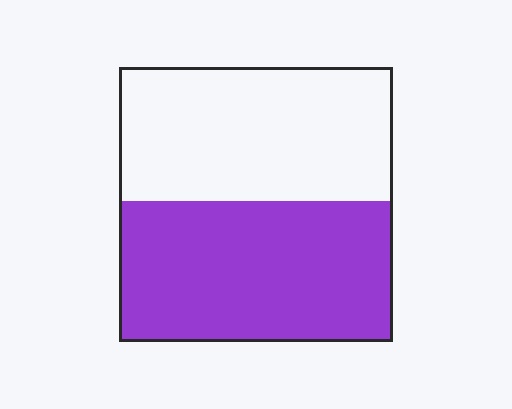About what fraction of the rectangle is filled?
About one half (1/2).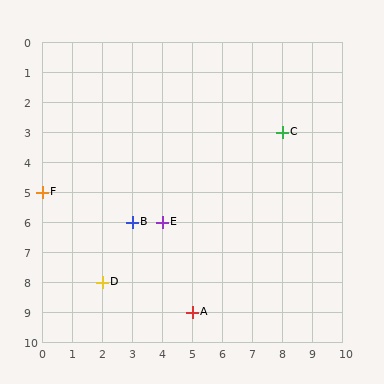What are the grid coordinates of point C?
Point C is at grid coordinates (8, 3).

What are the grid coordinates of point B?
Point B is at grid coordinates (3, 6).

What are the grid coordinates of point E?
Point E is at grid coordinates (4, 6).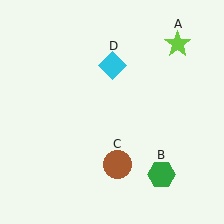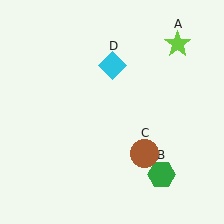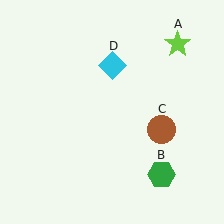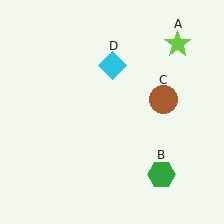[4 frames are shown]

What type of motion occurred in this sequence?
The brown circle (object C) rotated counterclockwise around the center of the scene.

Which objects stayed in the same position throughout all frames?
Lime star (object A) and green hexagon (object B) and cyan diamond (object D) remained stationary.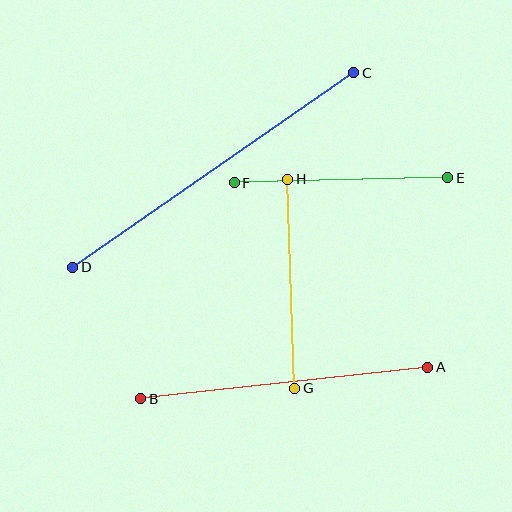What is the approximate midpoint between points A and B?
The midpoint is at approximately (284, 383) pixels.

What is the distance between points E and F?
The distance is approximately 213 pixels.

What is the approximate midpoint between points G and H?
The midpoint is at approximately (291, 284) pixels.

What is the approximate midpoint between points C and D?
The midpoint is at approximately (213, 170) pixels.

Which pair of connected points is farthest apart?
Points C and D are farthest apart.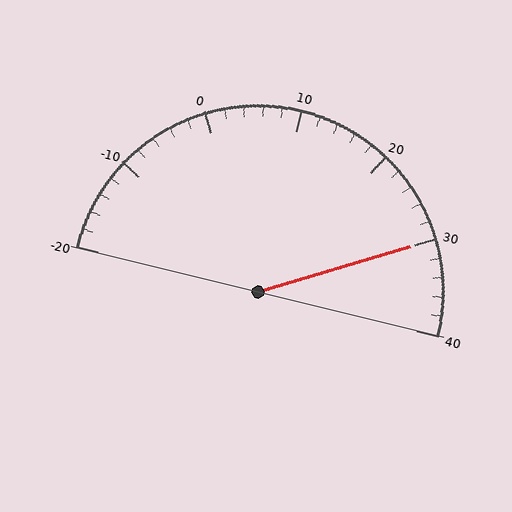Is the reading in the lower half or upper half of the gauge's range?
The reading is in the upper half of the range (-20 to 40).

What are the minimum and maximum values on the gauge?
The gauge ranges from -20 to 40.